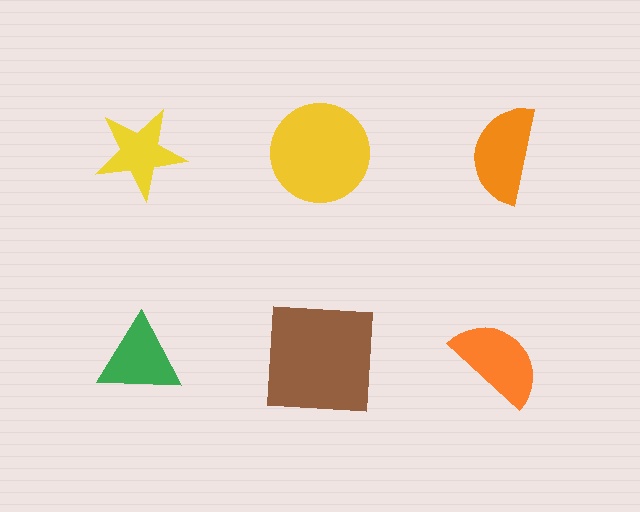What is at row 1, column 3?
An orange semicircle.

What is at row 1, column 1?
A yellow star.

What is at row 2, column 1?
A green triangle.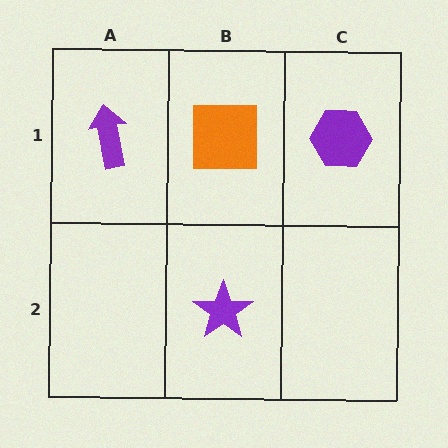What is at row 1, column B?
An orange square.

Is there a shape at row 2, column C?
No, that cell is empty.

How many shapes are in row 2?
1 shape.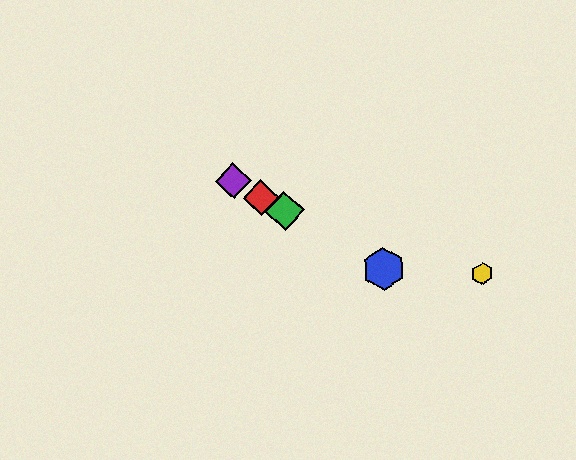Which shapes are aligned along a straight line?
The red diamond, the blue hexagon, the green diamond, the purple diamond are aligned along a straight line.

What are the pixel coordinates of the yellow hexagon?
The yellow hexagon is at (482, 274).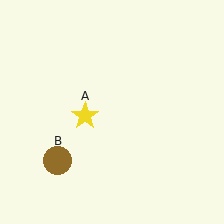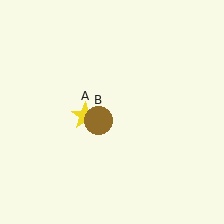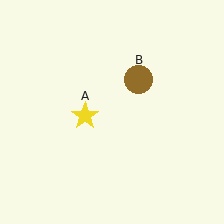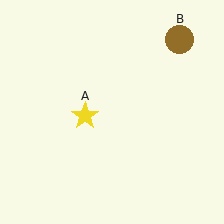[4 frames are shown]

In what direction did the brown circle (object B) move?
The brown circle (object B) moved up and to the right.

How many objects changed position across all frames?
1 object changed position: brown circle (object B).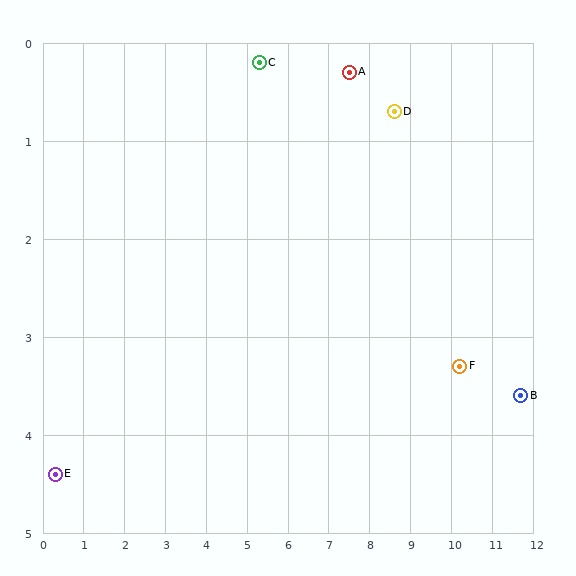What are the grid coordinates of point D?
Point D is at approximately (8.6, 0.7).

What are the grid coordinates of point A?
Point A is at approximately (7.5, 0.3).